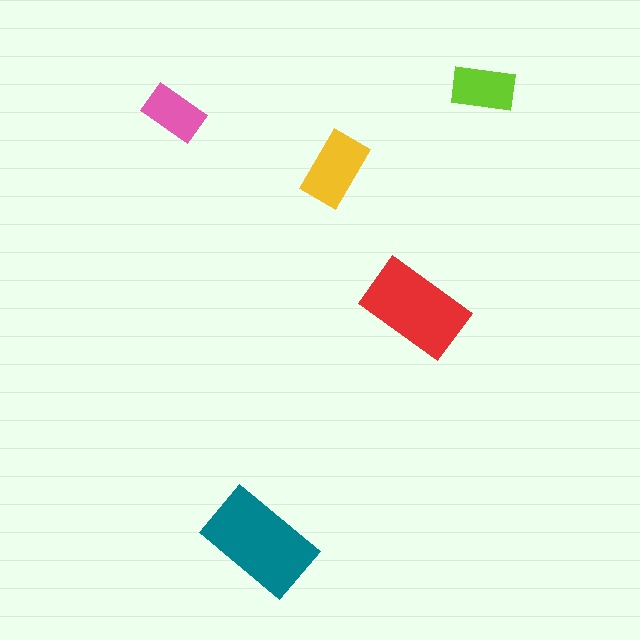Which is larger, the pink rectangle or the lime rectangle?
The lime one.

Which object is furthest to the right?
The lime rectangle is rightmost.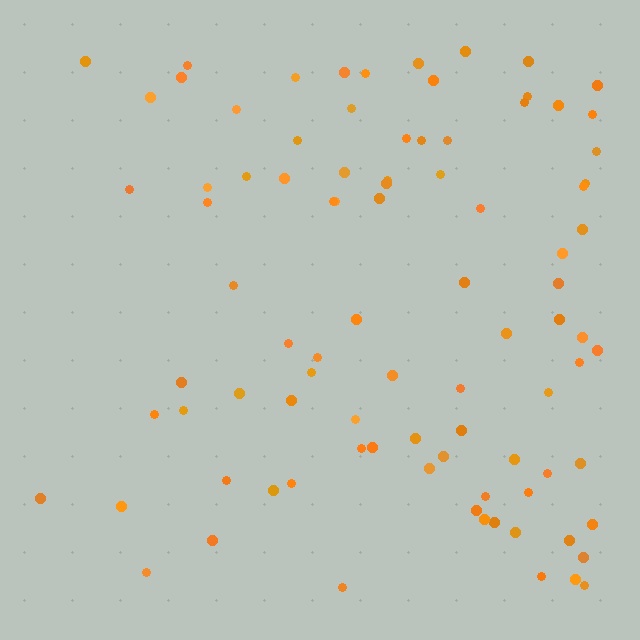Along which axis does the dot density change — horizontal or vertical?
Horizontal.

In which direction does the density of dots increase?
From left to right, with the right side densest.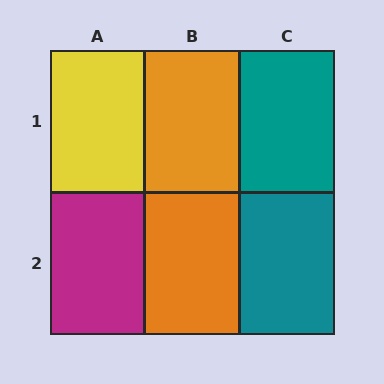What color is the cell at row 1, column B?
Orange.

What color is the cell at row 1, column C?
Teal.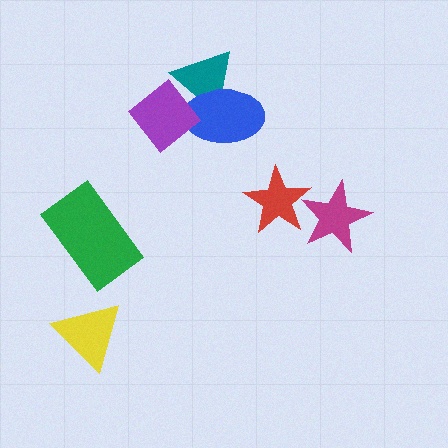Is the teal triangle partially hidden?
Yes, it is partially covered by another shape.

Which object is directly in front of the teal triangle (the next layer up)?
The blue ellipse is directly in front of the teal triangle.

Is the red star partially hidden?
Yes, it is partially covered by another shape.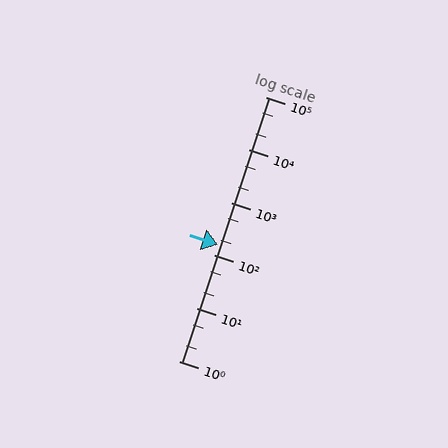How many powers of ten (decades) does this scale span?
The scale spans 5 decades, from 1 to 100000.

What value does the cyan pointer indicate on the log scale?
The pointer indicates approximately 160.